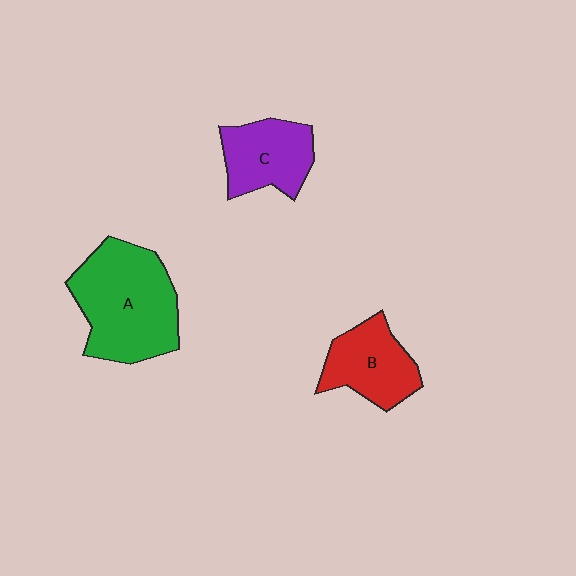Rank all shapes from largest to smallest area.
From largest to smallest: A (green), B (red), C (purple).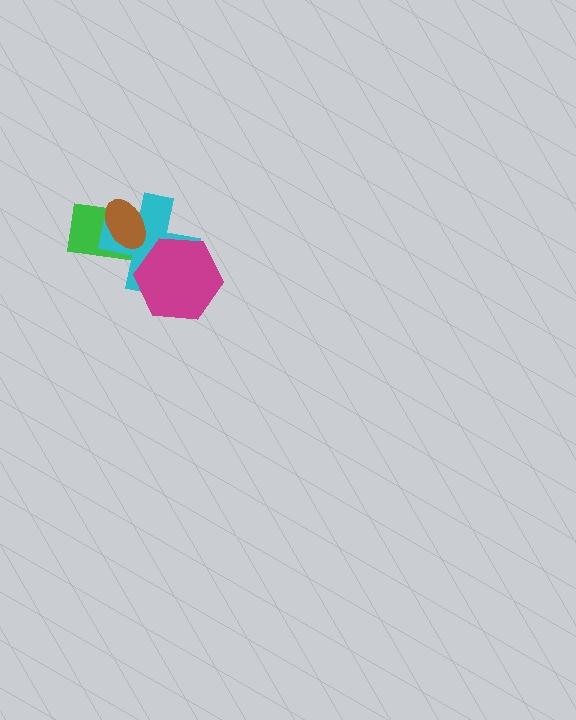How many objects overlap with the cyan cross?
3 objects overlap with the cyan cross.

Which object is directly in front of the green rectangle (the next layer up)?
The cyan cross is directly in front of the green rectangle.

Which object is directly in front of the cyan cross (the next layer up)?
The brown ellipse is directly in front of the cyan cross.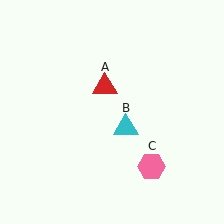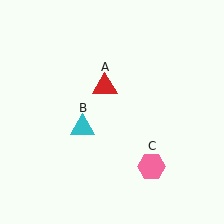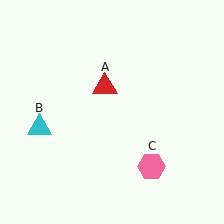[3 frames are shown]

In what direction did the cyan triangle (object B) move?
The cyan triangle (object B) moved left.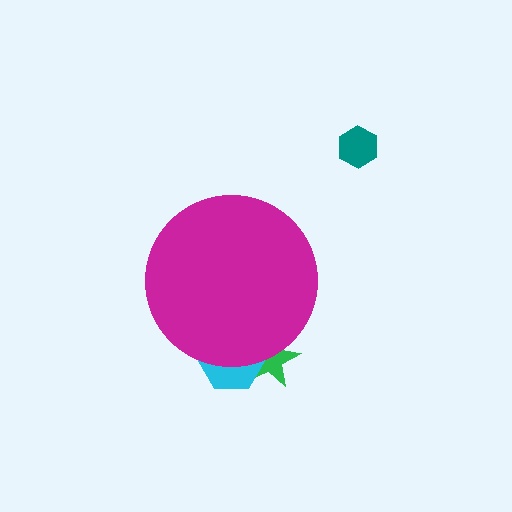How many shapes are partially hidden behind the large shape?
2 shapes are partially hidden.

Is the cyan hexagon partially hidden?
Yes, the cyan hexagon is partially hidden behind the magenta circle.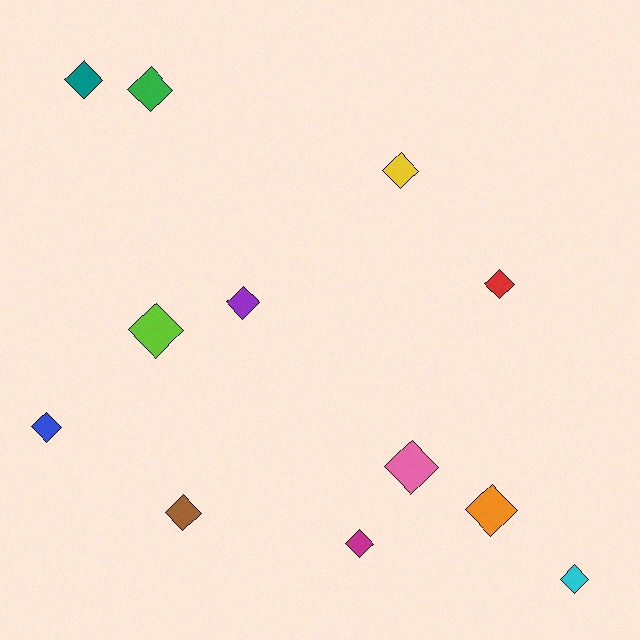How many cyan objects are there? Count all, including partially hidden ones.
There is 1 cyan object.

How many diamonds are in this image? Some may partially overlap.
There are 12 diamonds.